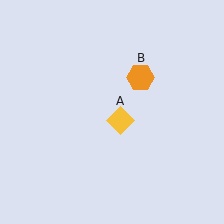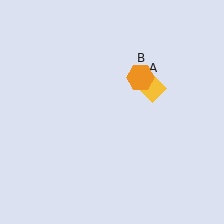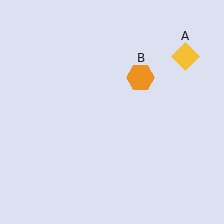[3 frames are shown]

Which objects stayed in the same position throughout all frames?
Orange hexagon (object B) remained stationary.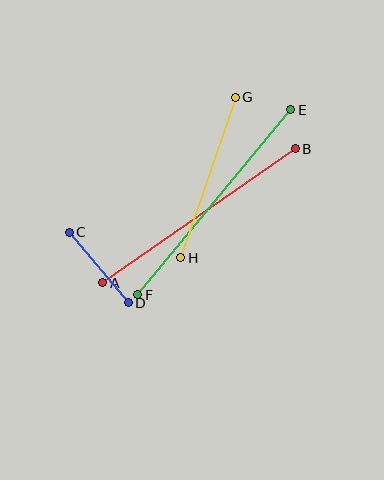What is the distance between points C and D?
The distance is approximately 92 pixels.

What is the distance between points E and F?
The distance is approximately 240 pixels.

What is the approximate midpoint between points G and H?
The midpoint is at approximately (208, 178) pixels.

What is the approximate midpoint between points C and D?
The midpoint is at approximately (99, 268) pixels.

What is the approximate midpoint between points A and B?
The midpoint is at approximately (199, 216) pixels.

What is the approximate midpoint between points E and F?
The midpoint is at approximately (214, 202) pixels.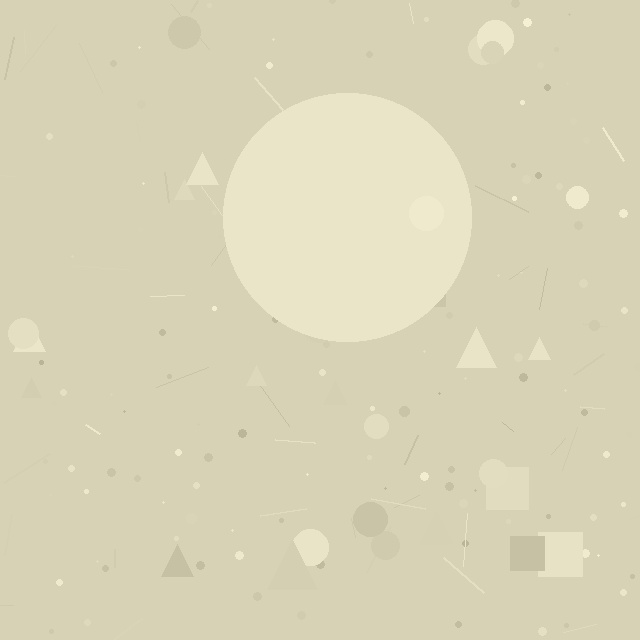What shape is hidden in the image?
A circle is hidden in the image.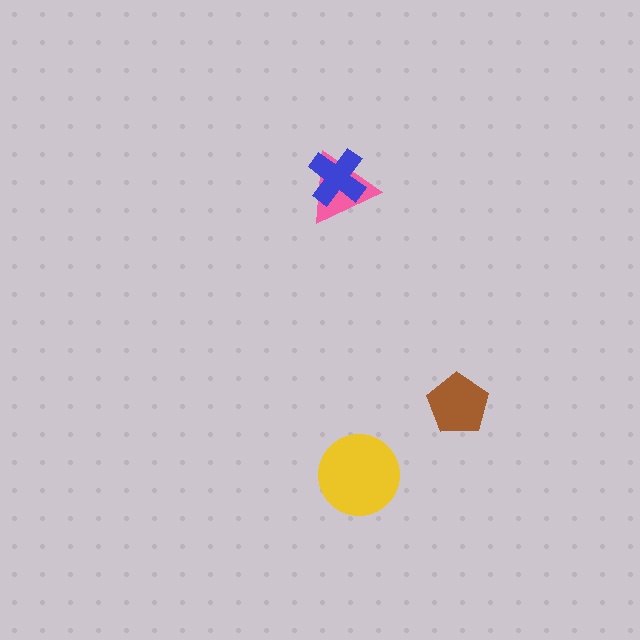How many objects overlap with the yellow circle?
0 objects overlap with the yellow circle.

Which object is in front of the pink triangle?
The blue cross is in front of the pink triangle.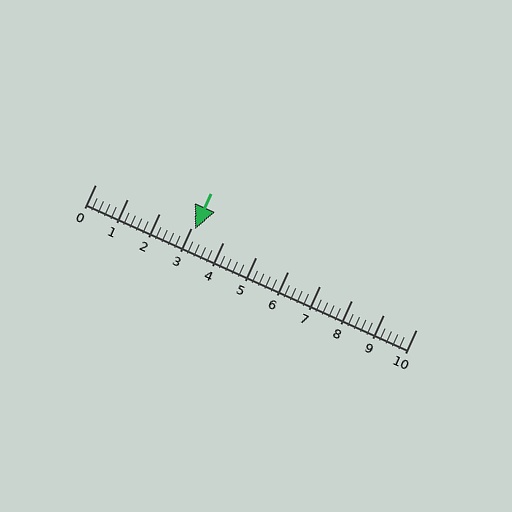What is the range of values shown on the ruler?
The ruler shows values from 0 to 10.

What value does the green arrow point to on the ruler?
The green arrow points to approximately 3.1.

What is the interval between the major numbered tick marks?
The major tick marks are spaced 1 units apart.